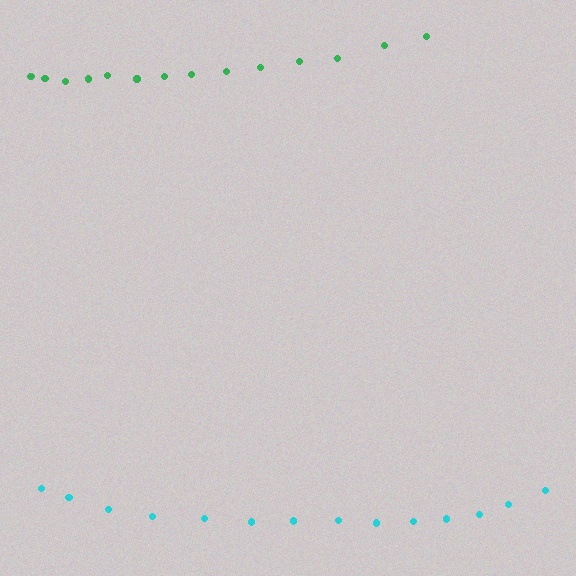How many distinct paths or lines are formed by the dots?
There are 2 distinct paths.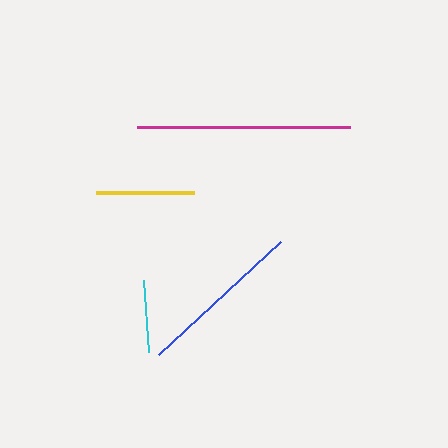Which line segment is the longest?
The magenta line is the longest at approximately 213 pixels.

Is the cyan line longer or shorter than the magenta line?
The magenta line is longer than the cyan line.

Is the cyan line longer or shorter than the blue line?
The blue line is longer than the cyan line.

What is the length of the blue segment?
The blue segment is approximately 166 pixels long.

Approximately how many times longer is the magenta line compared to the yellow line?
The magenta line is approximately 2.2 times the length of the yellow line.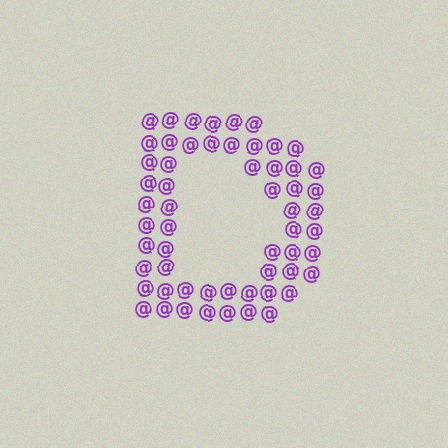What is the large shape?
The large shape is the letter D.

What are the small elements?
The small elements are at signs.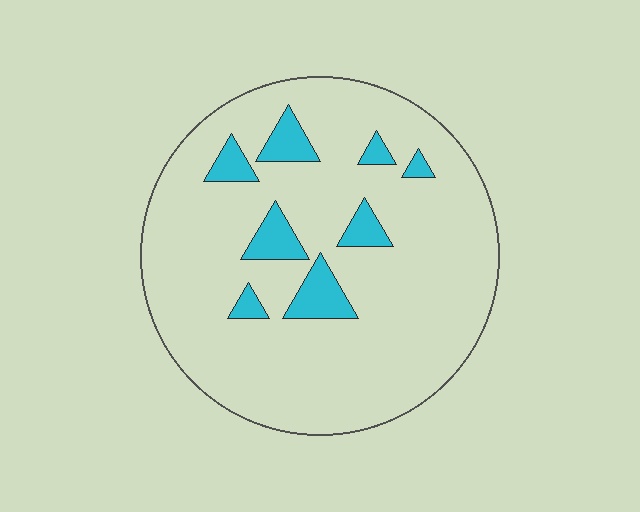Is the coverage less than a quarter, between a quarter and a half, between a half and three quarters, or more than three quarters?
Less than a quarter.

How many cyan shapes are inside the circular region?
8.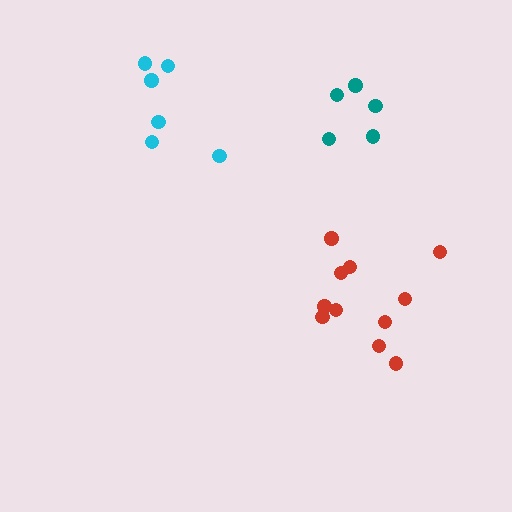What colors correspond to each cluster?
The clusters are colored: teal, red, cyan.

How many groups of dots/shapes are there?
There are 3 groups.